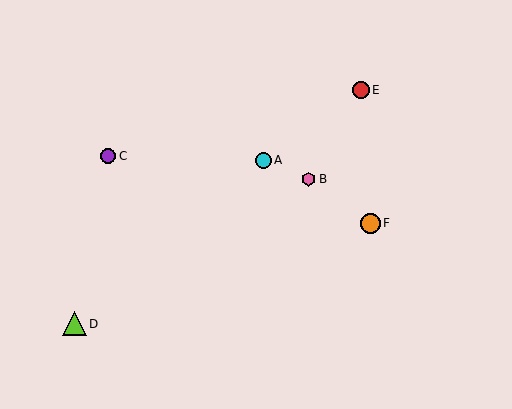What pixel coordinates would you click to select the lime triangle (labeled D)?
Click at (74, 324) to select the lime triangle D.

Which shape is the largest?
The lime triangle (labeled D) is the largest.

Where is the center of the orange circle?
The center of the orange circle is at (370, 223).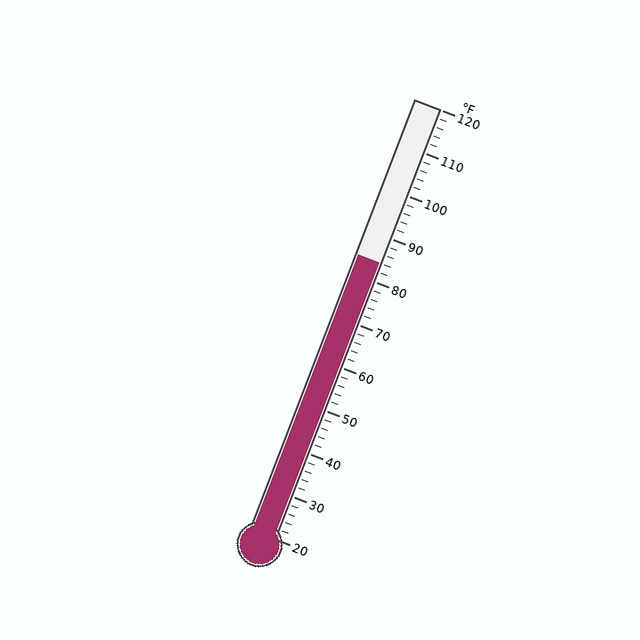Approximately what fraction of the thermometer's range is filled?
The thermometer is filled to approximately 65% of its range.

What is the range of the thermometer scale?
The thermometer scale ranges from 20°F to 120°F.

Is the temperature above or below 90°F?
The temperature is below 90°F.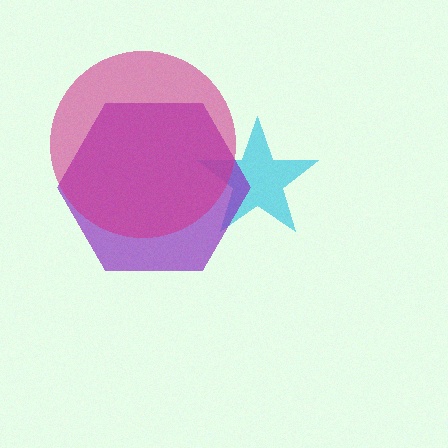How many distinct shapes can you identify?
There are 3 distinct shapes: a cyan star, a purple hexagon, a magenta circle.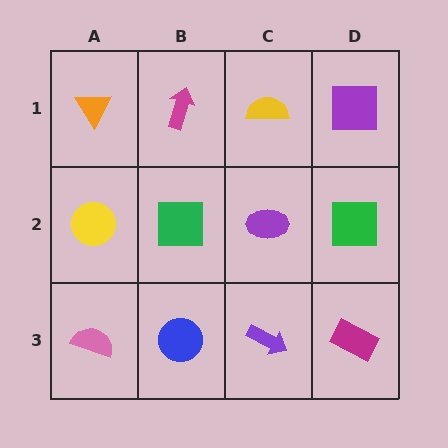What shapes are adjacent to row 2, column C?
A yellow semicircle (row 1, column C), a purple arrow (row 3, column C), a green square (row 2, column B), a green square (row 2, column D).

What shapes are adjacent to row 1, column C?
A purple ellipse (row 2, column C), a magenta arrow (row 1, column B), a purple square (row 1, column D).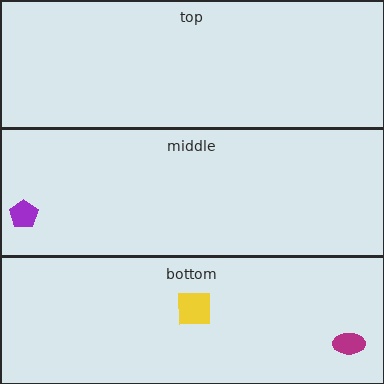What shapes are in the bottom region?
The magenta ellipse, the yellow square.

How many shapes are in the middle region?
1.